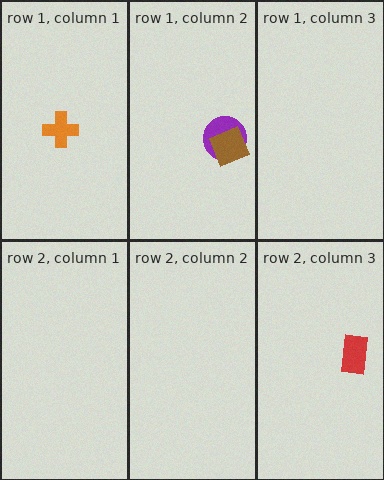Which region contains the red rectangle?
The row 2, column 3 region.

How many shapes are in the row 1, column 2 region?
2.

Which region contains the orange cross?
The row 1, column 1 region.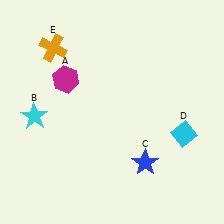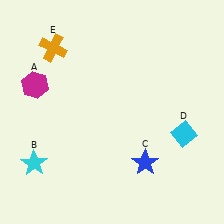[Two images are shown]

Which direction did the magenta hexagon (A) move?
The magenta hexagon (A) moved left.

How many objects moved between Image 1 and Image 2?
2 objects moved between the two images.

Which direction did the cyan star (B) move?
The cyan star (B) moved down.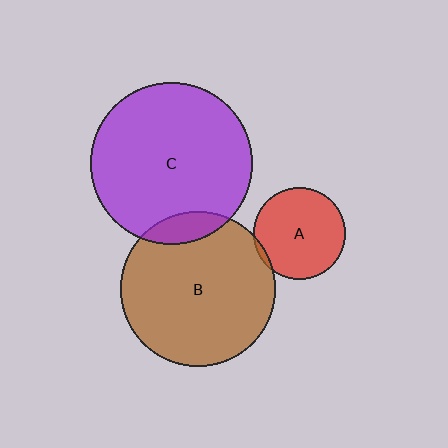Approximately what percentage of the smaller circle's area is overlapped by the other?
Approximately 5%.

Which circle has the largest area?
Circle C (purple).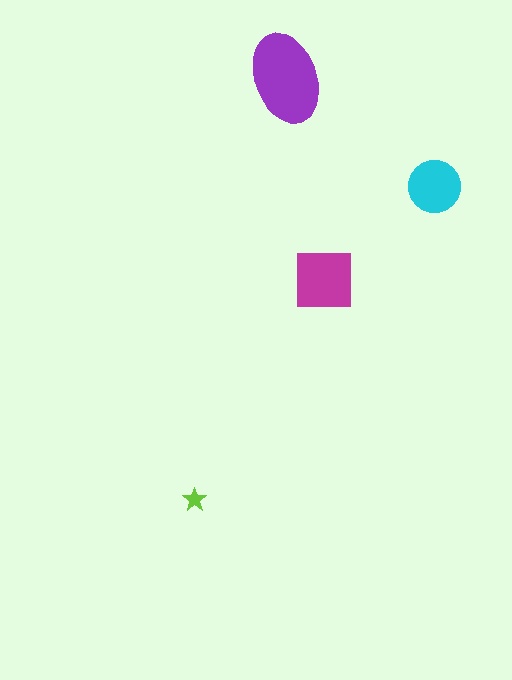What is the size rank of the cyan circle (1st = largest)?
3rd.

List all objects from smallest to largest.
The lime star, the cyan circle, the magenta square, the purple ellipse.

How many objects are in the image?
There are 4 objects in the image.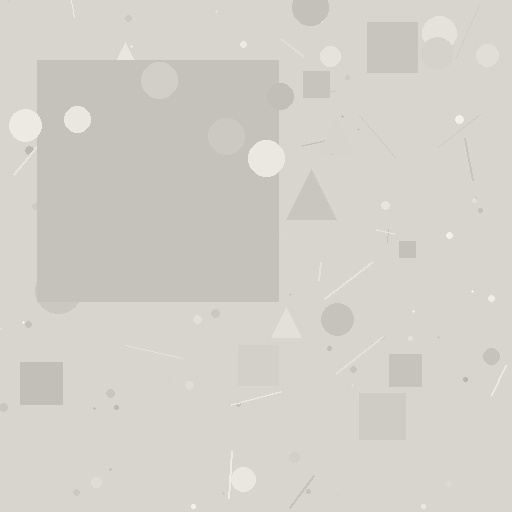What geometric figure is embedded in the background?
A square is embedded in the background.